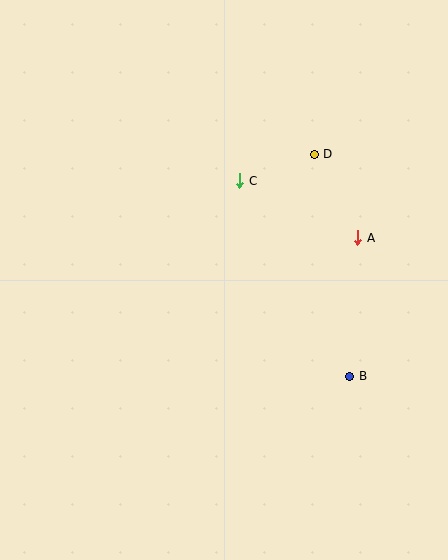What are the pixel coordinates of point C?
Point C is at (240, 181).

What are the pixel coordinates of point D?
Point D is at (314, 154).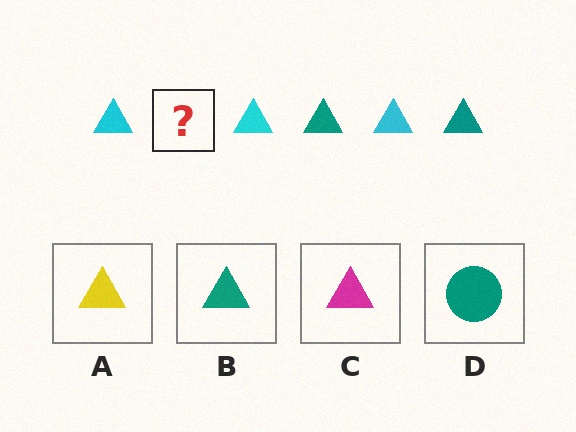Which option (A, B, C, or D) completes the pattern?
B.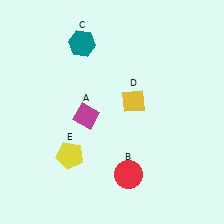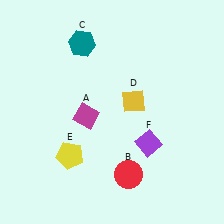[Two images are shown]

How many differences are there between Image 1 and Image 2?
There is 1 difference between the two images.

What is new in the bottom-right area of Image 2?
A purple diamond (F) was added in the bottom-right area of Image 2.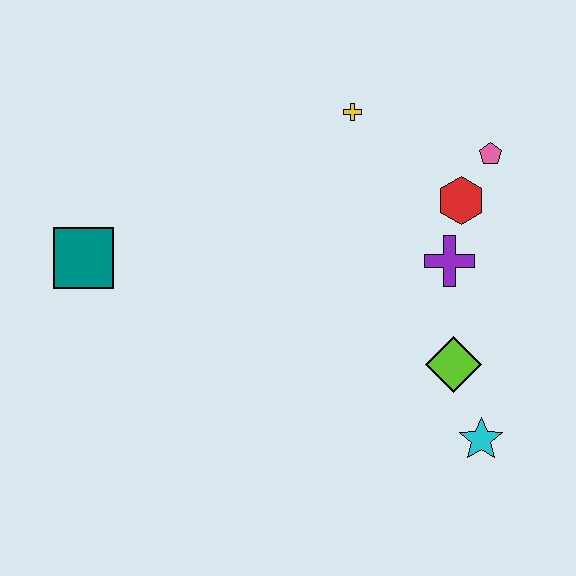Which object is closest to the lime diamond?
The cyan star is closest to the lime diamond.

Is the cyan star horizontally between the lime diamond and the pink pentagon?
Yes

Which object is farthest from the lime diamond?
The teal square is farthest from the lime diamond.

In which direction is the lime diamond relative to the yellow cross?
The lime diamond is below the yellow cross.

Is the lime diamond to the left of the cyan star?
Yes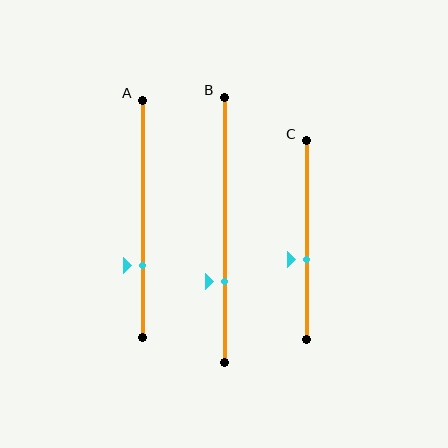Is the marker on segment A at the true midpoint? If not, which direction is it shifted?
No, the marker on segment A is shifted downward by about 20% of the segment length.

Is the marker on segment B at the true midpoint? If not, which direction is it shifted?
No, the marker on segment B is shifted downward by about 19% of the segment length.